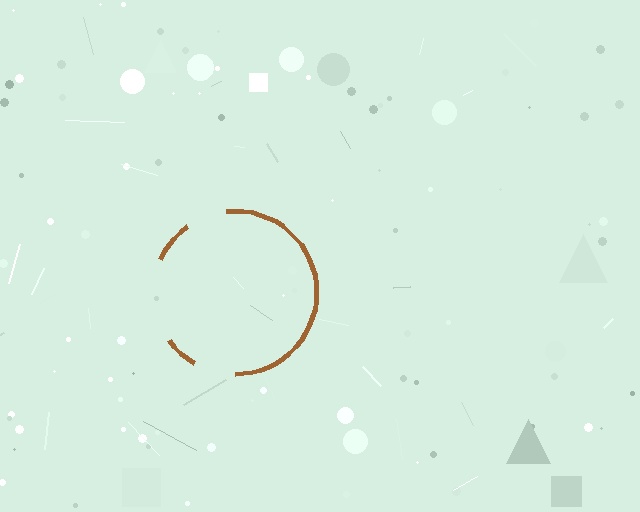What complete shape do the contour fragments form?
The contour fragments form a circle.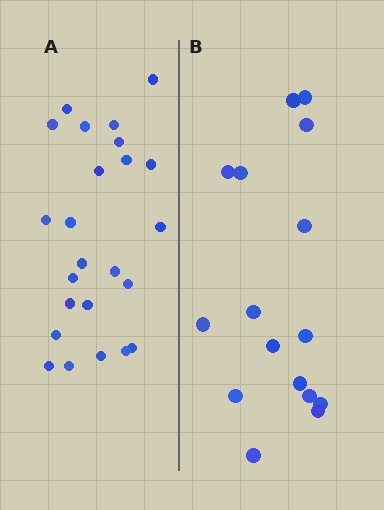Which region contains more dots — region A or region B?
Region A (the left region) has more dots.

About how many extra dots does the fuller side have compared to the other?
Region A has roughly 8 or so more dots than region B.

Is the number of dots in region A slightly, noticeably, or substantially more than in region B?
Region A has substantially more. The ratio is roughly 1.5 to 1.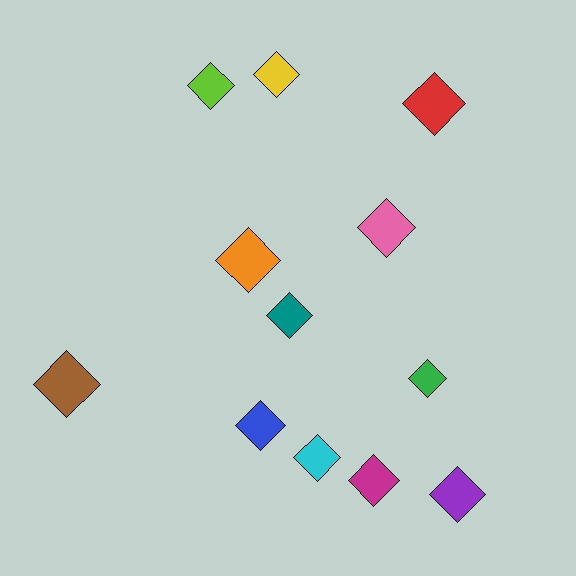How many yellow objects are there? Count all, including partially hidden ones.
There is 1 yellow object.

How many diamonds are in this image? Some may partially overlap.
There are 12 diamonds.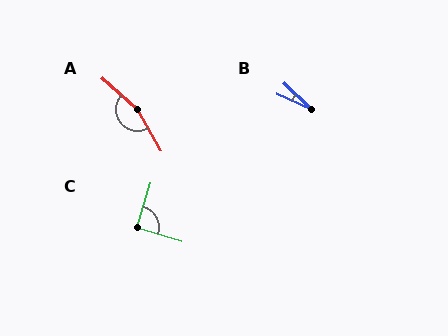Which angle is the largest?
A, at approximately 161 degrees.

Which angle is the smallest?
B, at approximately 20 degrees.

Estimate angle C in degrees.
Approximately 90 degrees.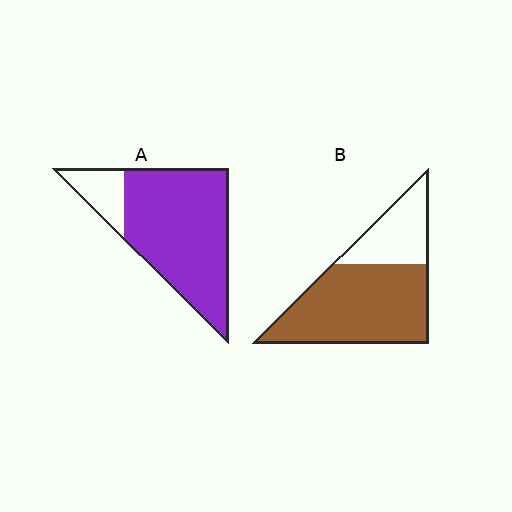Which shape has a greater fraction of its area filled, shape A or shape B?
Shape A.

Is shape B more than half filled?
Yes.